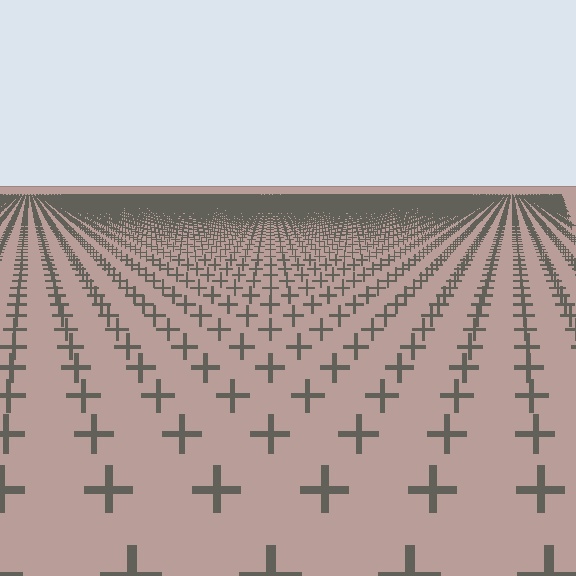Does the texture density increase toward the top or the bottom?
Density increases toward the top.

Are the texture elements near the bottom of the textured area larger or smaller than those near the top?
Larger. Near the bottom, elements are closer to the viewer and appear at a bigger on-screen size.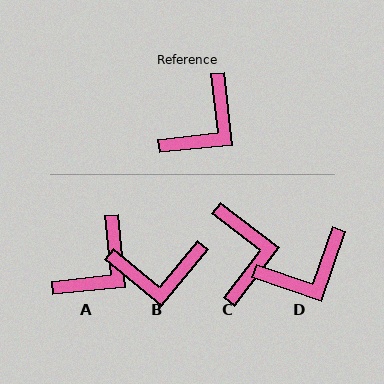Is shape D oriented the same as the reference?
No, it is off by about 25 degrees.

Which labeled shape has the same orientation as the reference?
A.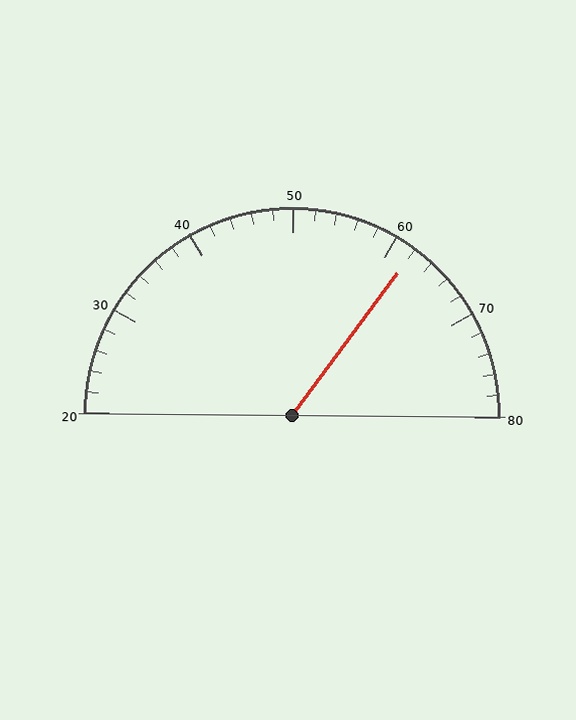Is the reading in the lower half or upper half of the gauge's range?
The reading is in the upper half of the range (20 to 80).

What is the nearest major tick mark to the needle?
The nearest major tick mark is 60.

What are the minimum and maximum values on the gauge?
The gauge ranges from 20 to 80.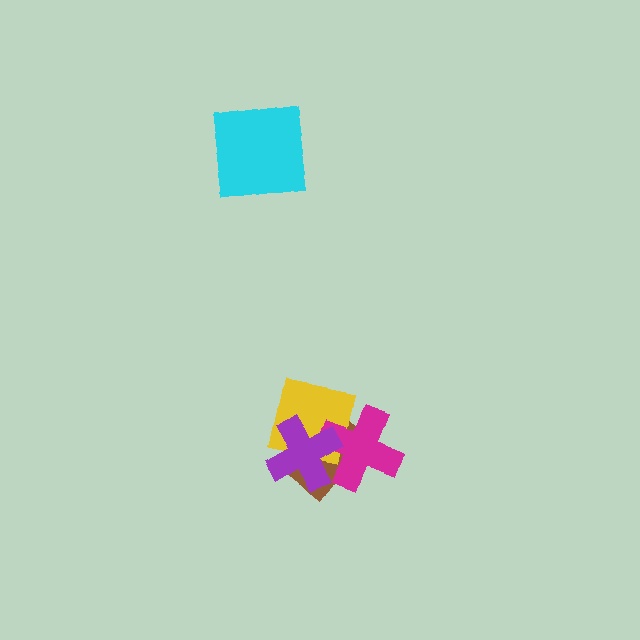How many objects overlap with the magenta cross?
3 objects overlap with the magenta cross.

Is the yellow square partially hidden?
Yes, it is partially covered by another shape.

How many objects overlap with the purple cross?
3 objects overlap with the purple cross.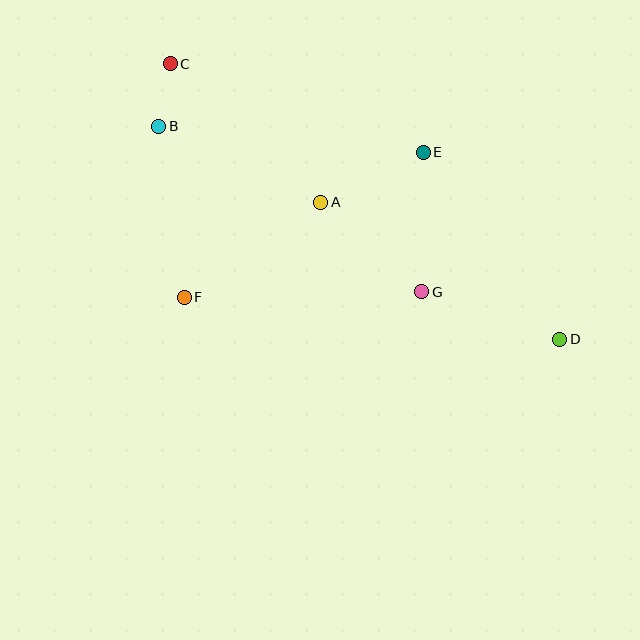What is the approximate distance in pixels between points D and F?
The distance between D and F is approximately 378 pixels.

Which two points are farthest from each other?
Points C and D are farthest from each other.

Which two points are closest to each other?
Points B and C are closest to each other.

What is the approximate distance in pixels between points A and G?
The distance between A and G is approximately 135 pixels.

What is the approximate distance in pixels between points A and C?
The distance between A and C is approximately 205 pixels.